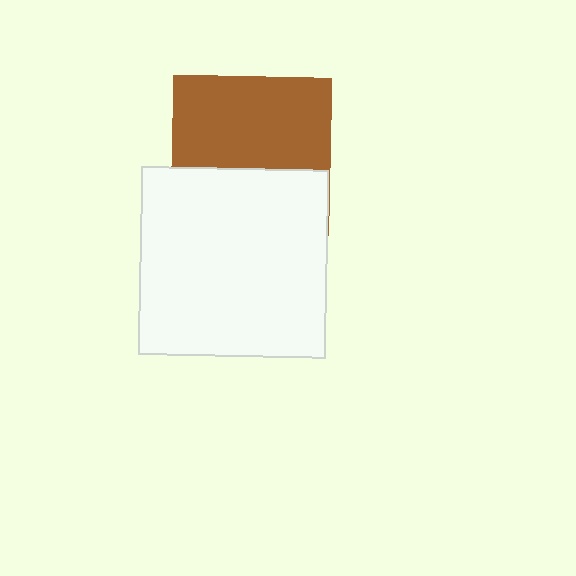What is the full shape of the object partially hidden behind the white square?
The partially hidden object is a brown square.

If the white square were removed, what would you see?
You would see the complete brown square.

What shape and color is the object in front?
The object in front is a white square.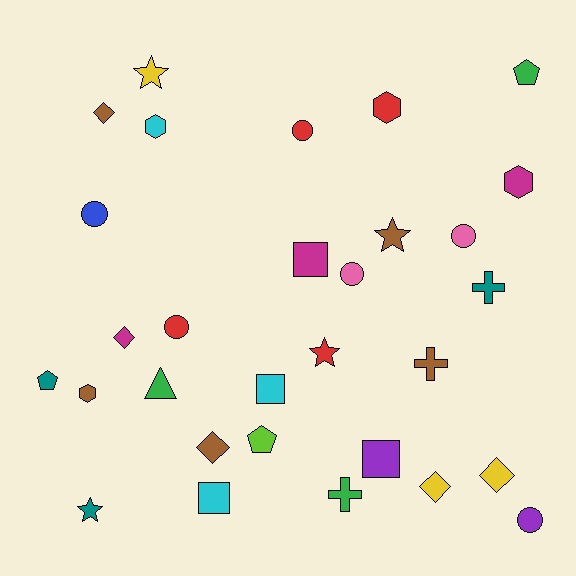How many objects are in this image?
There are 30 objects.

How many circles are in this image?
There are 6 circles.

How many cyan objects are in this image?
There are 3 cyan objects.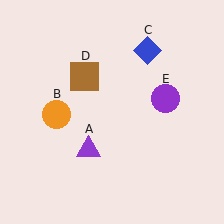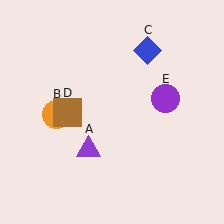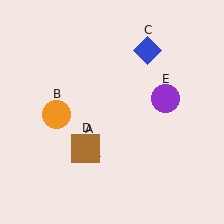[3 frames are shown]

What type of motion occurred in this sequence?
The brown square (object D) rotated counterclockwise around the center of the scene.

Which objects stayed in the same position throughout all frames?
Purple triangle (object A) and orange circle (object B) and blue diamond (object C) and purple circle (object E) remained stationary.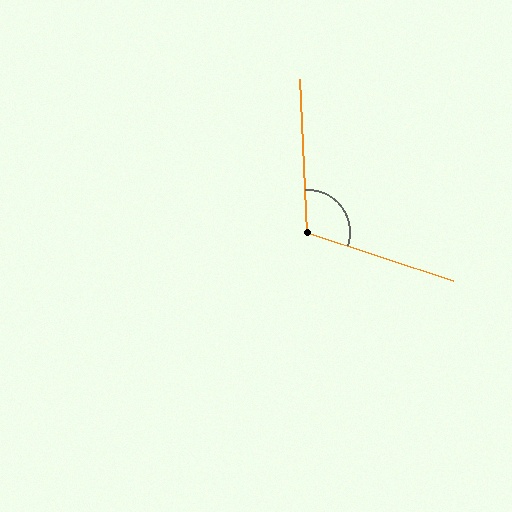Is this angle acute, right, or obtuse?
It is obtuse.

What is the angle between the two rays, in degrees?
Approximately 111 degrees.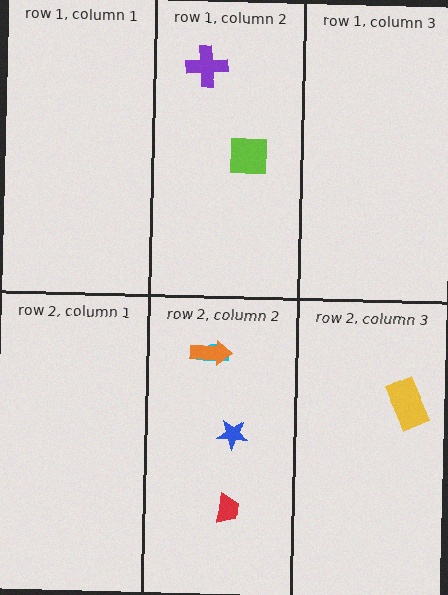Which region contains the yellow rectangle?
The row 2, column 3 region.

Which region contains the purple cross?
The row 1, column 2 region.